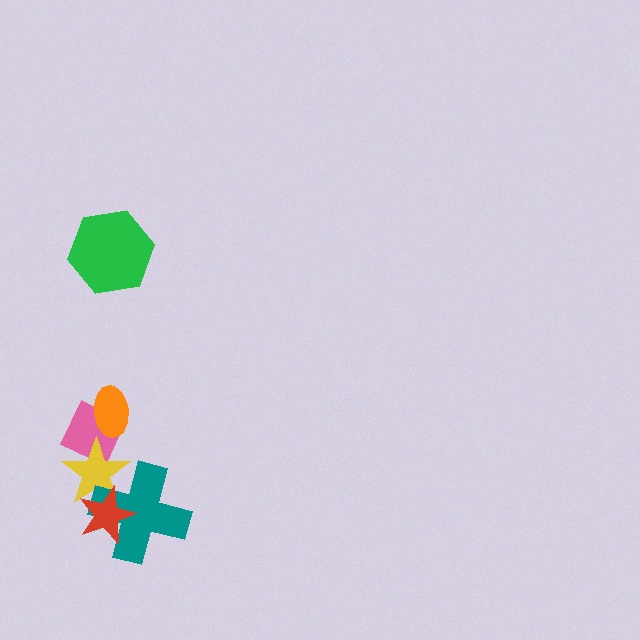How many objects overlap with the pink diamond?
2 objects overlap with the pink diamond.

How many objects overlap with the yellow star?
3 objects overlap with the yellow star.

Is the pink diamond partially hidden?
Yes, it is partially covered by another shape.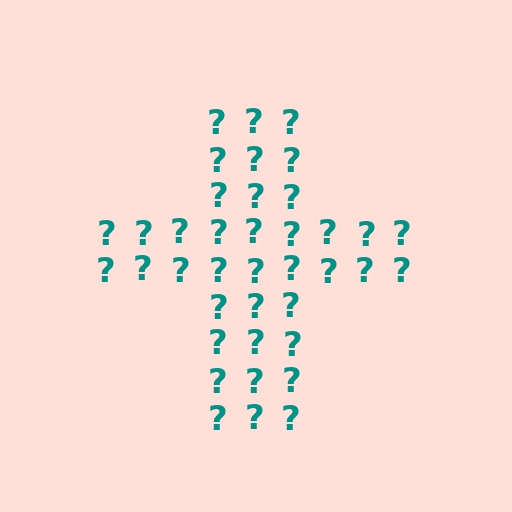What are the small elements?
The small elements are question marks.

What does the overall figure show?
The overall figure shows a cross.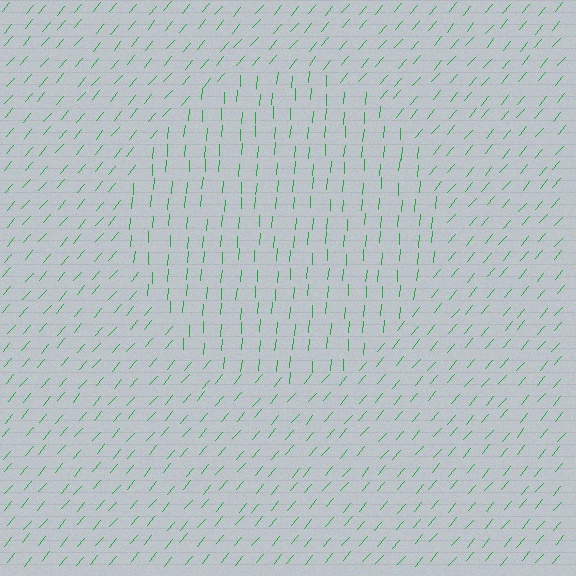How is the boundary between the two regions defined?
The boundary is defined purely by a change in line orientation (approximately 36 degrees difference). All lines are the same color and thickness.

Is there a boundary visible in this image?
Yes, there is a texture boundary formed by a change in line orientation.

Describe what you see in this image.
The image is filled with small green line segments. A circle region in the image has lines oriented differently from the surrounding lines, creating a visible texture boundary.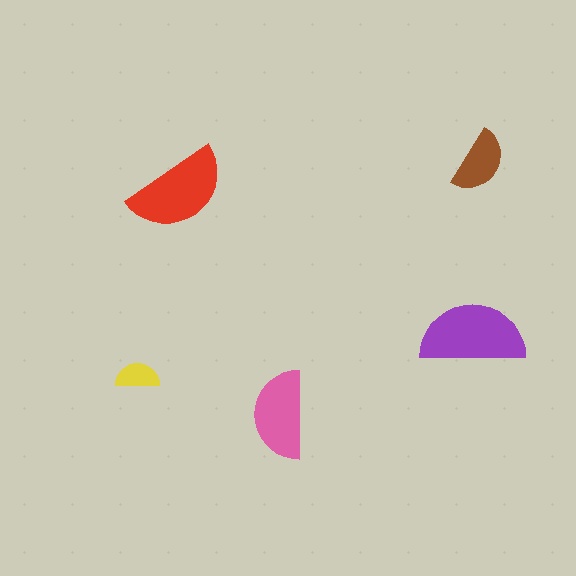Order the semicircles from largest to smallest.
the purple one, the red one, the pink one, the brown one, the yellow one.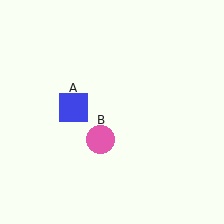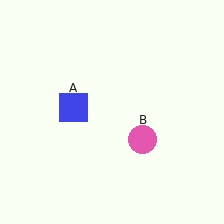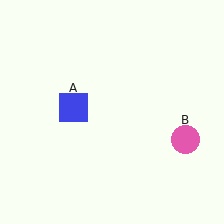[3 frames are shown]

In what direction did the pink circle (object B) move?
The pink circle (object B) moved right.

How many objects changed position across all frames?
1 object changed position: pink circle (object B).